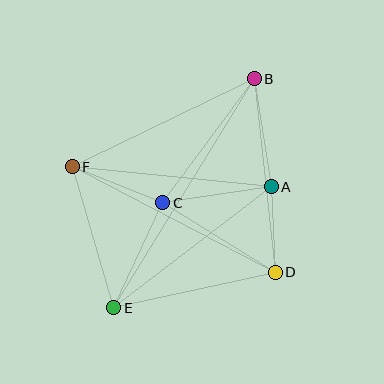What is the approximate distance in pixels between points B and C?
The distance between B and C is approximately 154 pixels.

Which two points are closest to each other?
Points A and D are closest to each other.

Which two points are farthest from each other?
Points B and E are farthest from each other.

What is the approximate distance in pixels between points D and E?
The distance between D and E is approximately 166 pixels.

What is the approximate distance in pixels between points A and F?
The distance between A and F is approximately 200 pixels.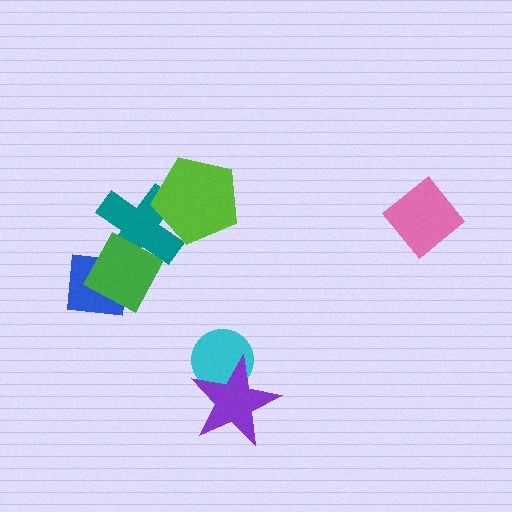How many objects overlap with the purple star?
1 object overlaps with the purple star.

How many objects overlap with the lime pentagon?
1 object overlaps with the lime pentagon.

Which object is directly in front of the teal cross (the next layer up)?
The lime pentagon is directly in front of the teal cross.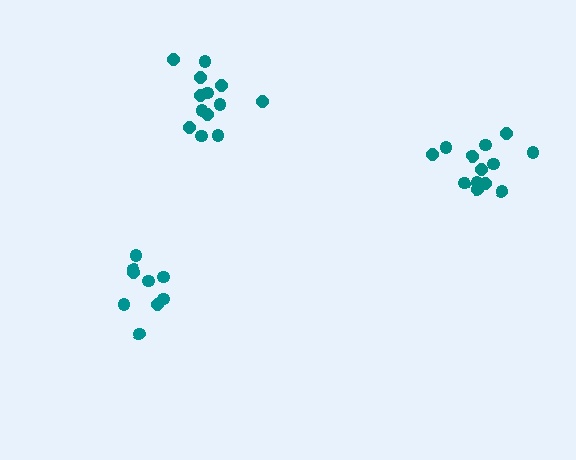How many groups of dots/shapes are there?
There are 3 groups.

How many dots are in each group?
Group 1: 13 dots, Group 2: 13 dots, Group 3: 9 dots (35 total).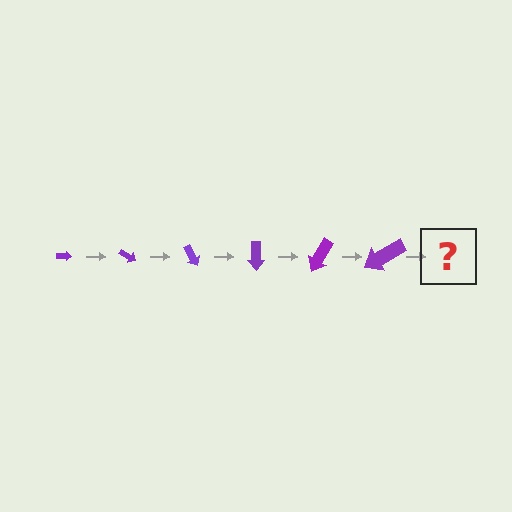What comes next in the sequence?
The next element should be an arrow, larger than the previous one and rotated 180 degrees from the start.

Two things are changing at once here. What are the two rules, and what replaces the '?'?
The two rules are that the arrow grows larger each step and it rotates 30 degrees each step. The '?' should be an arrow, larger than the previous one and rotated 180 degrees from the start.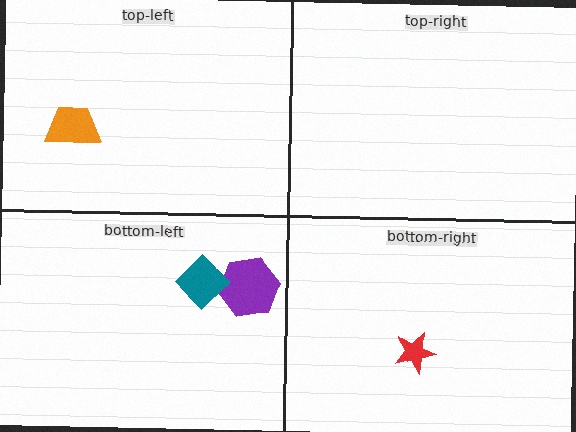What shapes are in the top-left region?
The orange trapezoid.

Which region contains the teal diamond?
The bottom-left region.